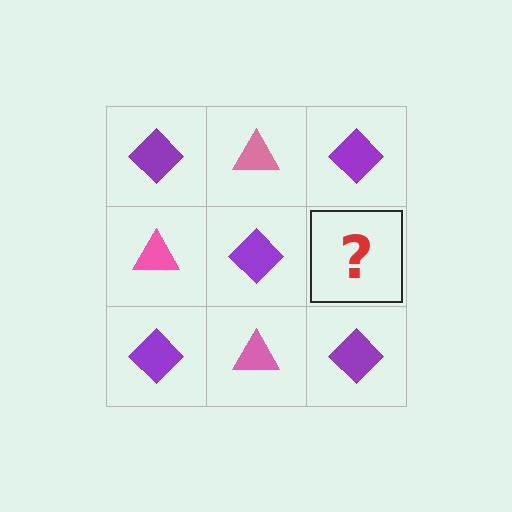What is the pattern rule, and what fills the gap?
The rule is that it alternates purple diamond and pink triangle in a checkerboard pattern. The gap should be filled with a pink triangle.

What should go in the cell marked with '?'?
The missing cell should contain a pink triangle.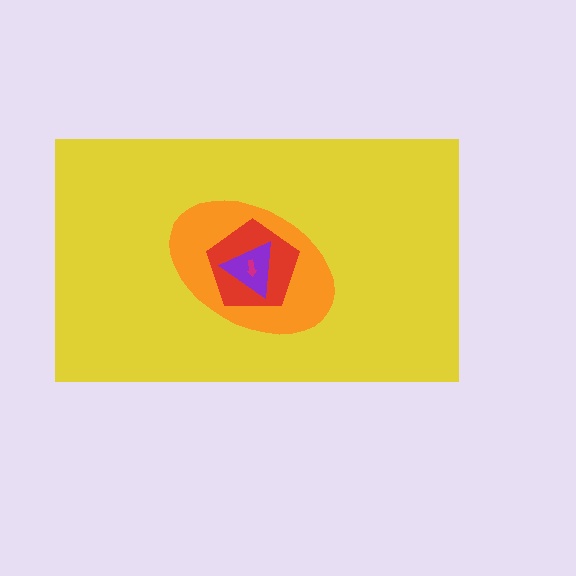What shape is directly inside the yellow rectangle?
The orange ellipse.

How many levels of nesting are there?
5.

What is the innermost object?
The magenta arrow.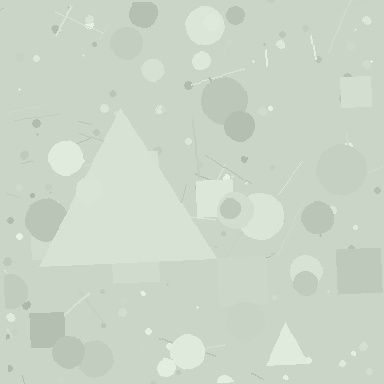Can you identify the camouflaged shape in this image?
The camouflaged shape is a triangle.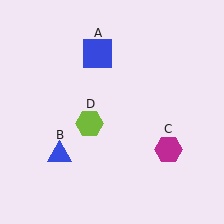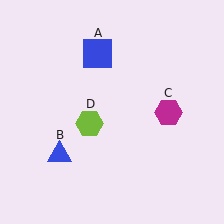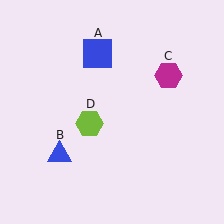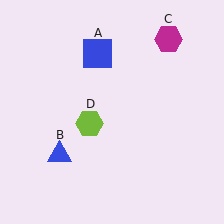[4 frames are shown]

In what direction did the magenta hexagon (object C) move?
The magenta hexagon (object C) moved up.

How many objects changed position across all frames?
1 object changed position: magenta hexagon (object C).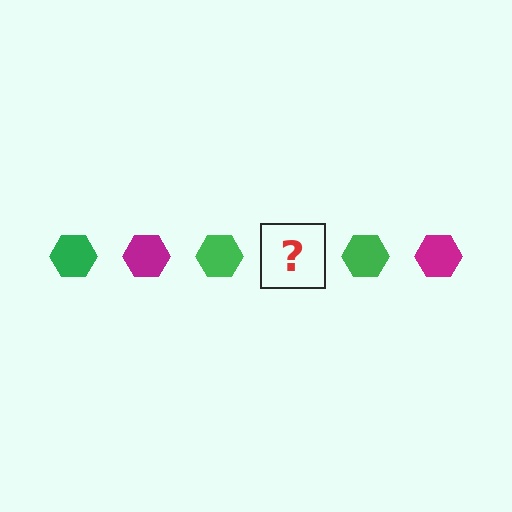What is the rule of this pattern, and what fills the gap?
The rule is that the pattern cycles through green, magenta hexagons. The gap should be filled with a magenta hexagon.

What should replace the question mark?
The question mark should be replaced with a magenta hexagon.